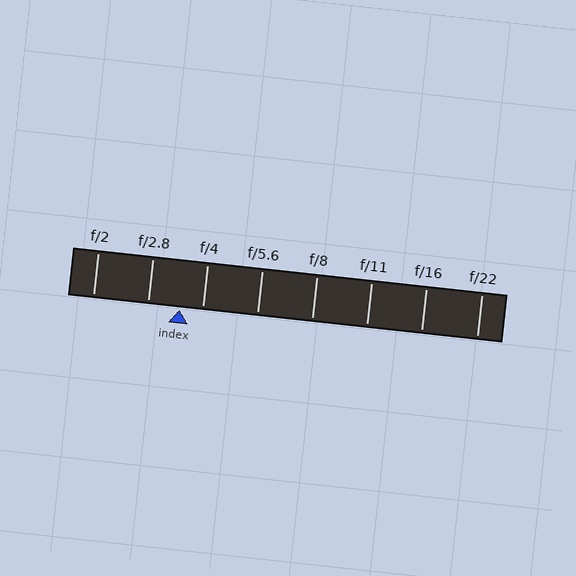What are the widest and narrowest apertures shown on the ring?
The widest aperture shown is f/2 and the narrowest is f/22.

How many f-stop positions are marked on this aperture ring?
There are 8 f-stop positions marked.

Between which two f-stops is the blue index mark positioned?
The index mark is between f/2.8 and f/4.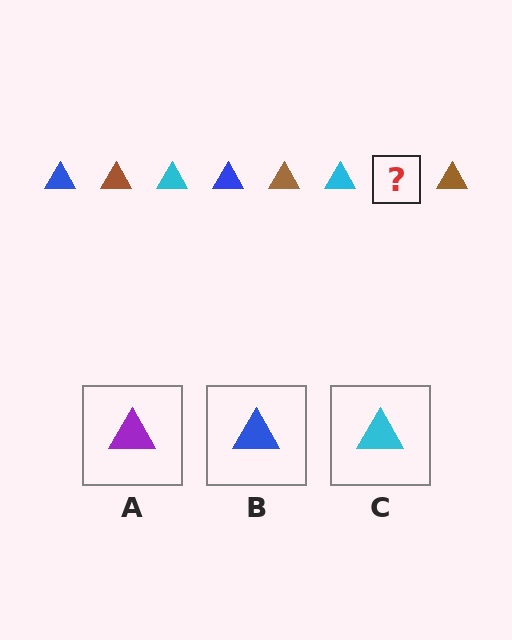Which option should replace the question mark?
Option B.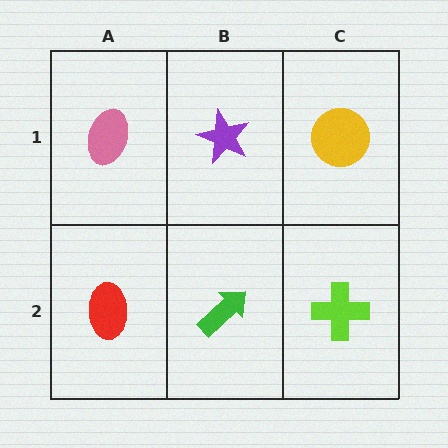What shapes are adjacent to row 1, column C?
A lime cross (row 2, column C), a purple star (row 1, column B).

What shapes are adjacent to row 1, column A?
A red ellipse (row 2, column A), a purple star (row 1, column B).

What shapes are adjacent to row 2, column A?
A pink ellipse (row 1, column A), a green arrow (row 2, column B).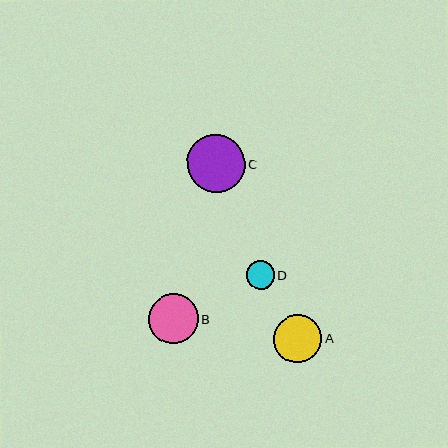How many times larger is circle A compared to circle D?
Circle A is approximately 1.7 times the size of circle D.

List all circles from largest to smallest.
From largest to smallest: C, B, A, D.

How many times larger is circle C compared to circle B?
Circle C is approximately 1.2 times the size of circle B.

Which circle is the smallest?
Circle D is the smallest with a size of approximately 28 pixels.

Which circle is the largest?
Circle C is the largest with a size of approximately 58 pixels.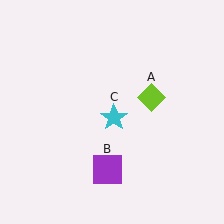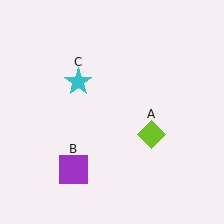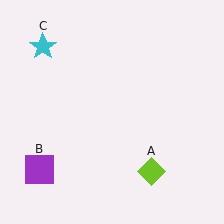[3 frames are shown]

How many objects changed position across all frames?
3 objects changed position: lime diamond (object A), purple square (object B), cyan star (object C).